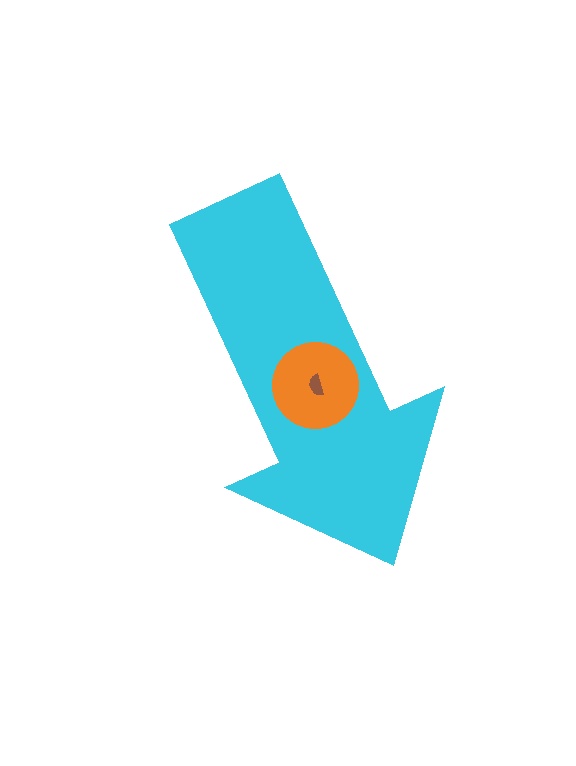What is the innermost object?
The brown semicircle.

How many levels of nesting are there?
3.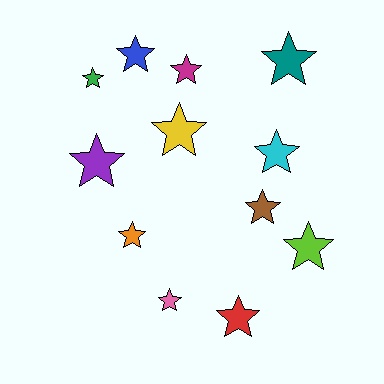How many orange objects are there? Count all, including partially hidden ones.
There is 1 orange object.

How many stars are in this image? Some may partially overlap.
There are 12 stars.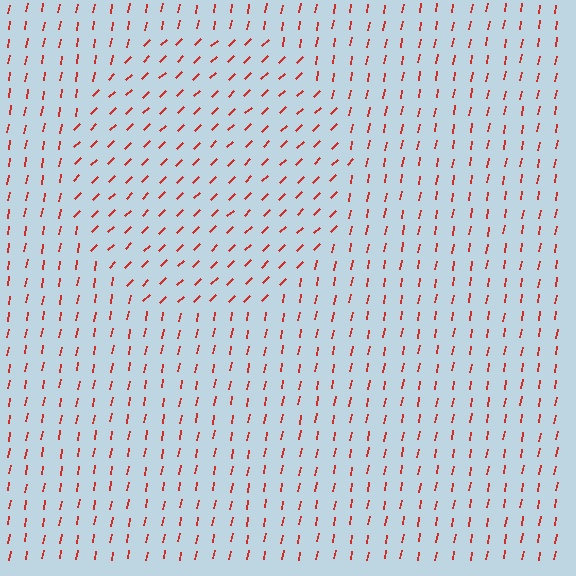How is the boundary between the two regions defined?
The boundary is defined purely by a change in line orientation (approximately 36 degrees difference). All lines are the same color and thickness.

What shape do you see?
I see a circle.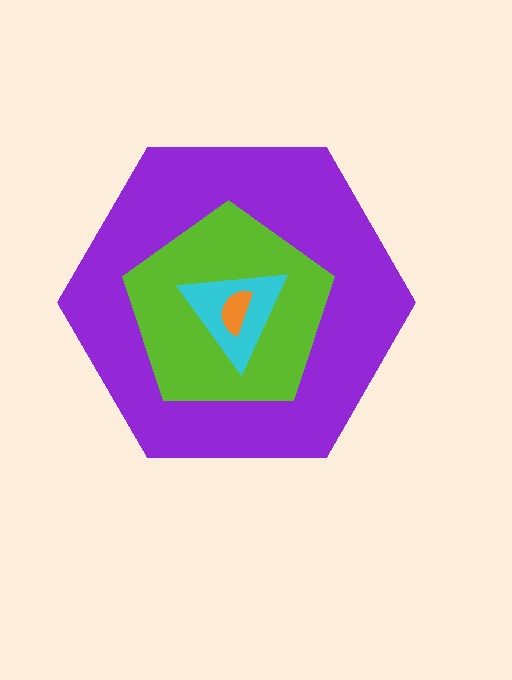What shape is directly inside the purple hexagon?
The lime pentagon.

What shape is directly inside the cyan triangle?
The orange semicircle.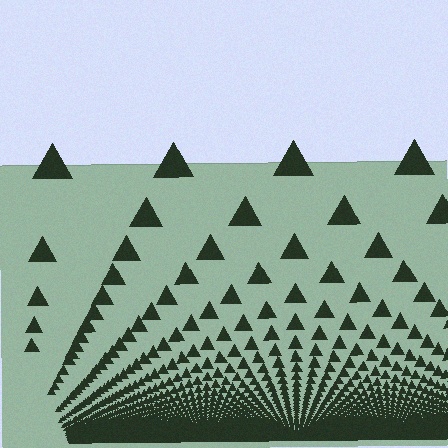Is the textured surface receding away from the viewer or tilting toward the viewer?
The surface appears to tilt toward the viewer. Texture elements get larger and sparser toward the top.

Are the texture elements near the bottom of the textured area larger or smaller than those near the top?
Smaller. The gradient is inverted — elements near the bottom are smaller and denser.